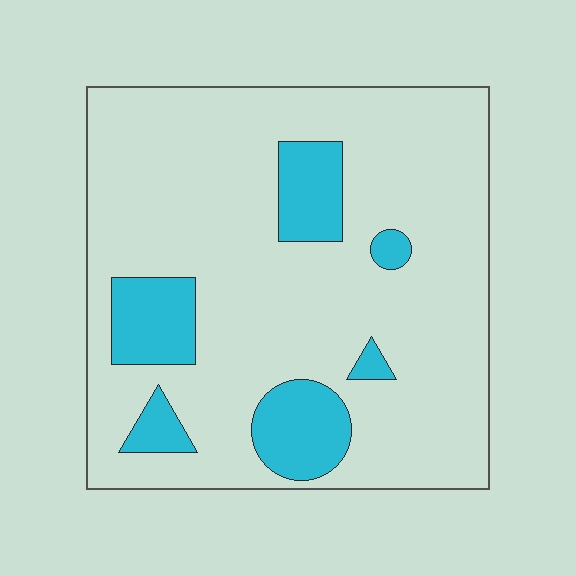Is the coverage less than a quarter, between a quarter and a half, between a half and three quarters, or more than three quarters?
Less than a quarter.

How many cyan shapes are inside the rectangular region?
6.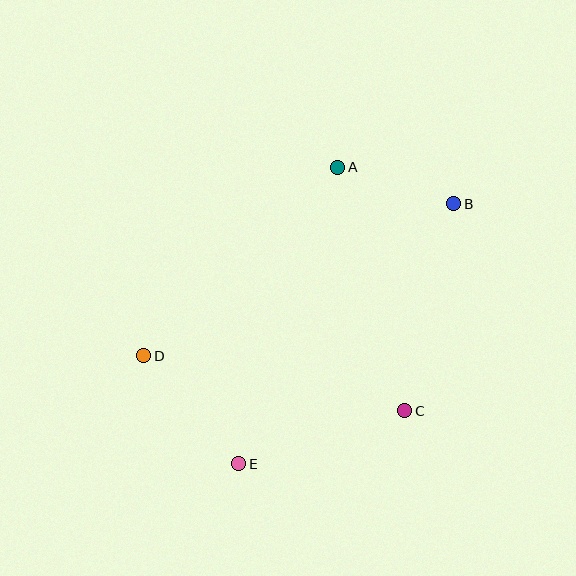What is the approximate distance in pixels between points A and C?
The distance between A and C is approximately 252 pixels.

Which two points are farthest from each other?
Points B and D are farthest from each other.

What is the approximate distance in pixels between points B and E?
The distance between B and E is approximately 337 pixels.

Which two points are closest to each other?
Points A and B are closest to each other.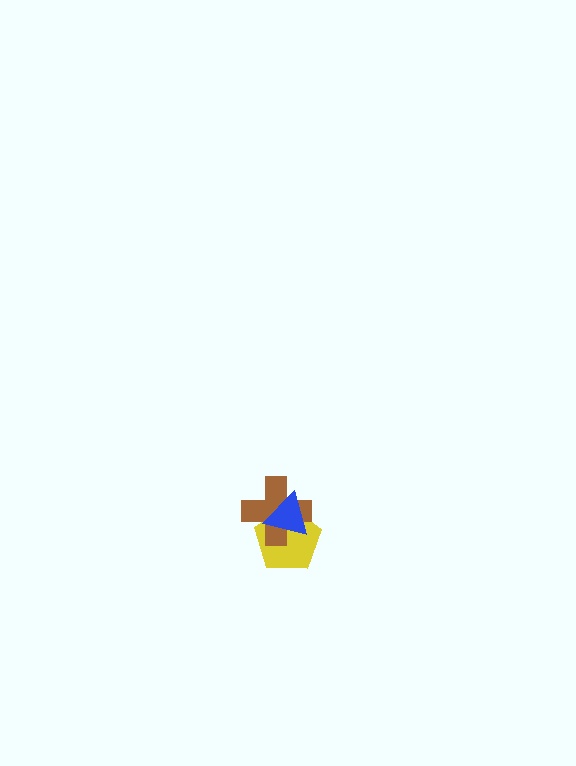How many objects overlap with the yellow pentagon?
2 objects overlap with the yellow pentagon.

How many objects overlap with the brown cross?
2 objects overlap with the brown cross.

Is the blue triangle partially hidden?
No, no other shape covers it.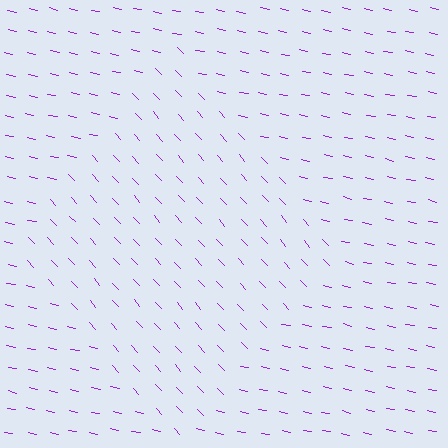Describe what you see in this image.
The image is filled with small purple line segments. A diamond region in the image has lines oriented differently from the surrounding lines, creating a visible texture boundary.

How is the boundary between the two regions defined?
The boundary is defined purely by a change in line orientation (approximately 35 degrees difference). All lines are the same color and thickness.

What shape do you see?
I see a diamond.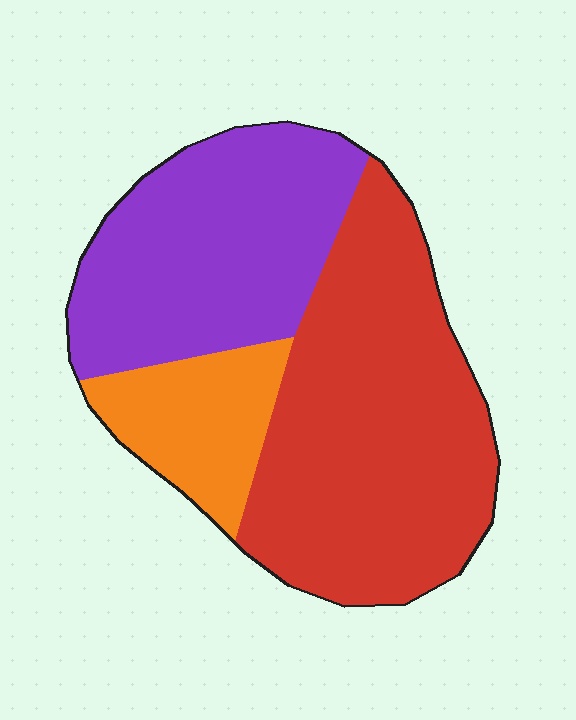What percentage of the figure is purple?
Purple takes up about one third (1/3) of the figure.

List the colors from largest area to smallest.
From largest to smallest: red, purple, orange.